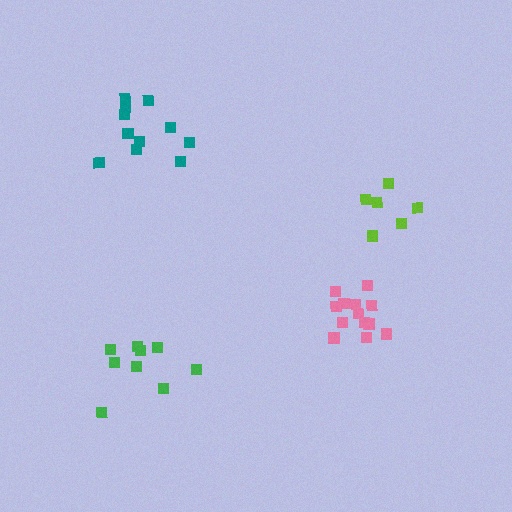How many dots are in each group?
Group 1: 11 dots, Group 2: 13 dots, Group 3: 7 dots, Group 4: 9 dots (40 total).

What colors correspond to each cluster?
The clusters are colored: teal, pink, lime, green.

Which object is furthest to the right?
The lime cluster is rightmost.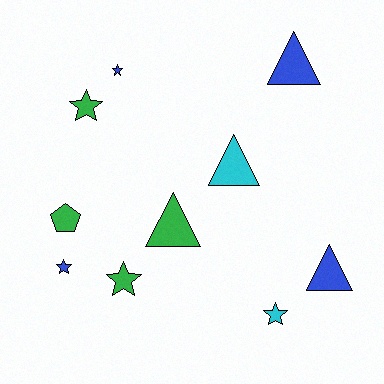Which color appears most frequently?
Green, with 4 objects.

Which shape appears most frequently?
Star, with 5 objects.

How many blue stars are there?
There are 2 blue stars.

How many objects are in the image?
There are 10 objects.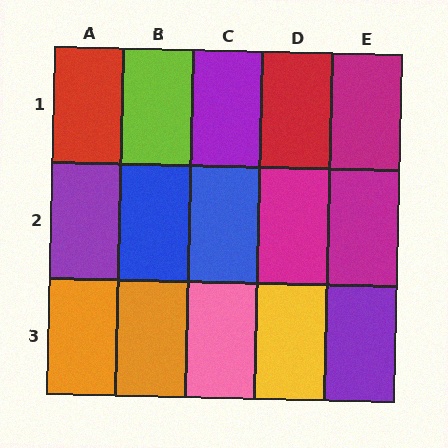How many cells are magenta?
3 cells are magenta.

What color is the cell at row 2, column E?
Magenta.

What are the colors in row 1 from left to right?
Red, lime, purple, red, magenta.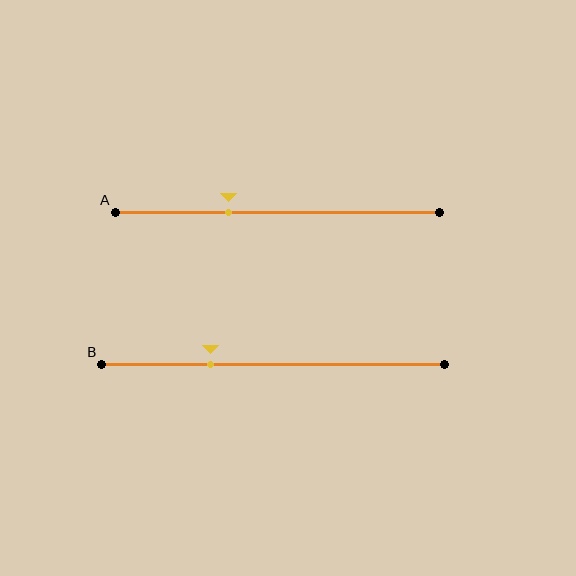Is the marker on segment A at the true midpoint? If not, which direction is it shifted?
No, the marker on segment A is shifted to the left by about 15% of the segment length.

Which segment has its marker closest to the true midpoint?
Segment A has its marker closest to the true midpoint.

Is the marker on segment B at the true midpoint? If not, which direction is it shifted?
No, the marker on segment B is shifted to the left by about 18% of the segment length.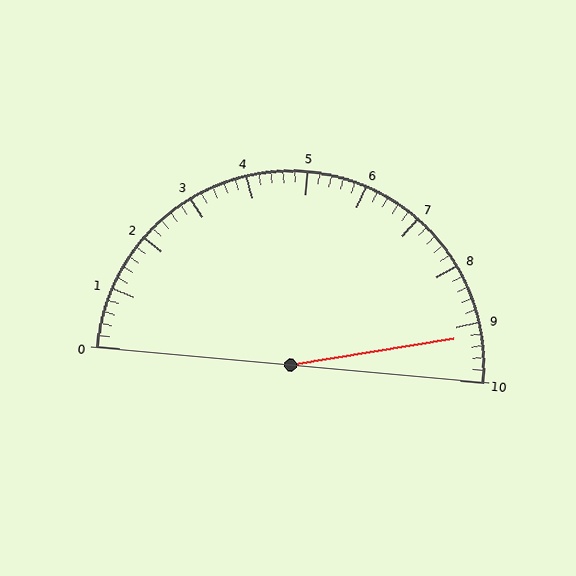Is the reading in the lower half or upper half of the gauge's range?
The reading is in the upper half of the range (0 to 10).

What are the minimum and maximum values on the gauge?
The gauge ranges from 0 to 10.